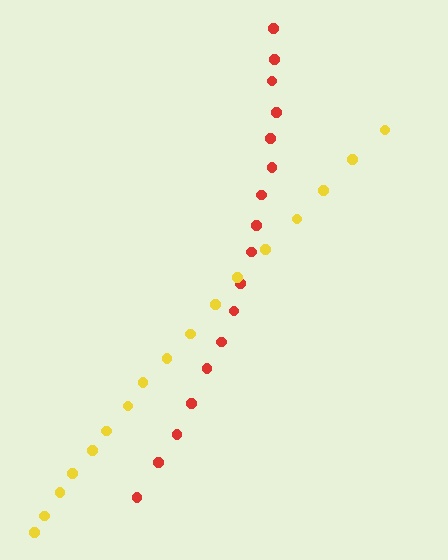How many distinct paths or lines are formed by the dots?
There are 2 distinct paths.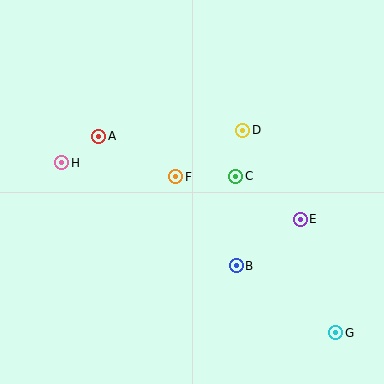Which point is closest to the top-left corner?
Point A is closest to the top-left corner.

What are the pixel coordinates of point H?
Point H is at (62, 163).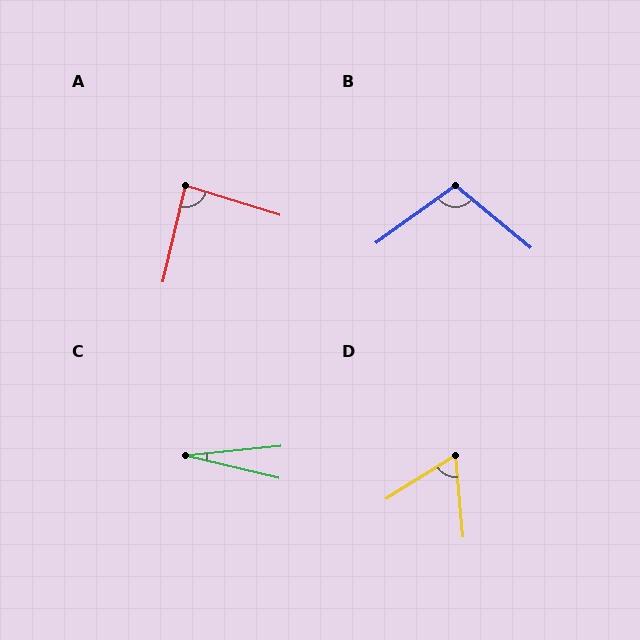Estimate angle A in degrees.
Approximately 86 degrees.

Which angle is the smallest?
C, at approximately 19 degrees.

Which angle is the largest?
B, at approximately 105 degrees.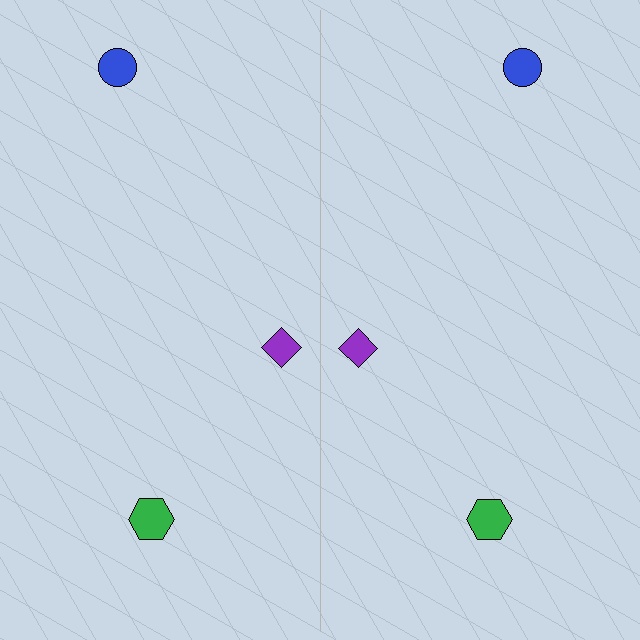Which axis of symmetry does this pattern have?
The pattern has a vertical axis of symmetry running through the center of the image.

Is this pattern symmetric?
Yes, this pattern has bilateral (reflection) symmetry.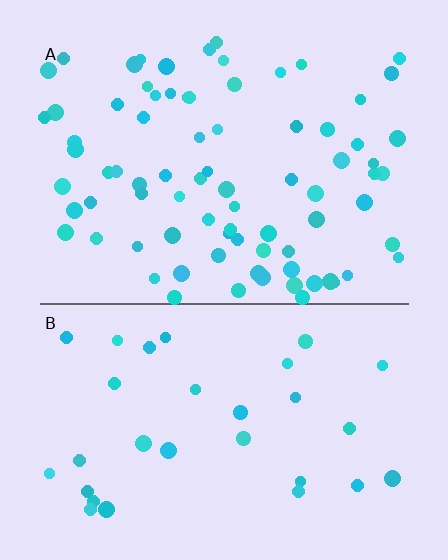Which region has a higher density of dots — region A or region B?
A (the top).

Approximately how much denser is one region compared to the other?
Approximately 2.6× — region A over region B.